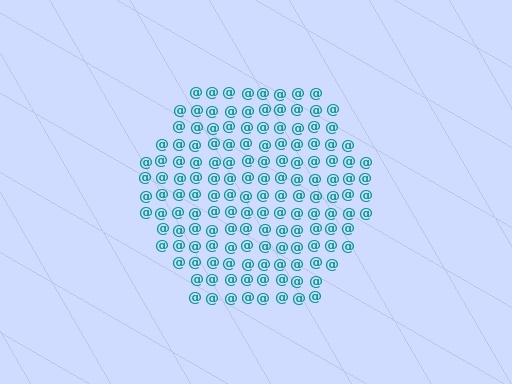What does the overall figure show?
The overall figure shows a hexagon.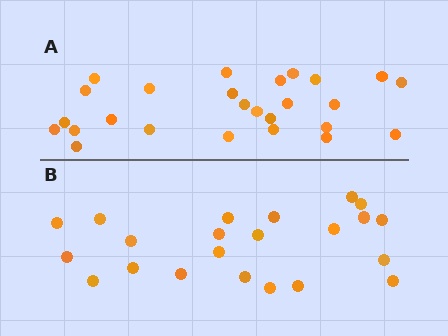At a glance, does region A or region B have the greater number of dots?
Region A (the top region) has more dots.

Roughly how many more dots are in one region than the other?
Region A has about 4 more dots than region B.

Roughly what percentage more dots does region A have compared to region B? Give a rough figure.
About 20% more.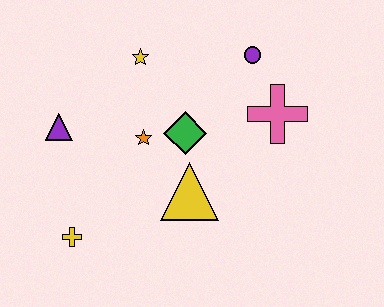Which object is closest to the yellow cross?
The purple triangle is closest to the yellow cross.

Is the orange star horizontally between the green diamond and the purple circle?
No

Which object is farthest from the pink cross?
The yellow cross is farthest from the pink cross.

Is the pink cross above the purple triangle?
Yes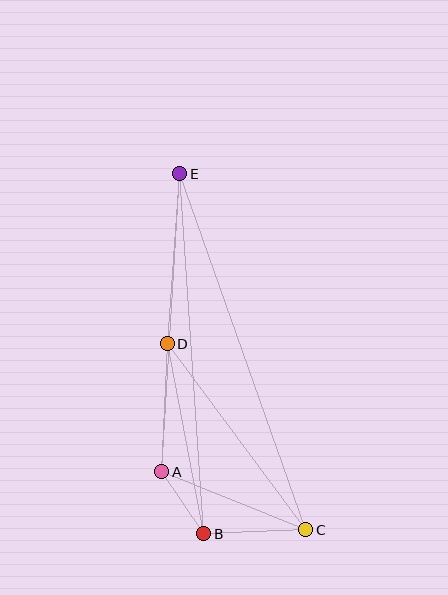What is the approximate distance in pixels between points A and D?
The distance between A and D is approximately 128 pixels.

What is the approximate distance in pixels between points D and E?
The distance between D and E is approximately 170 pixels.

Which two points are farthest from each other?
Points C and E are farthest from each other.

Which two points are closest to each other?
Points A and B are closest to each other.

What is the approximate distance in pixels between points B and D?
The distance between B and D is approximately 193 pixels.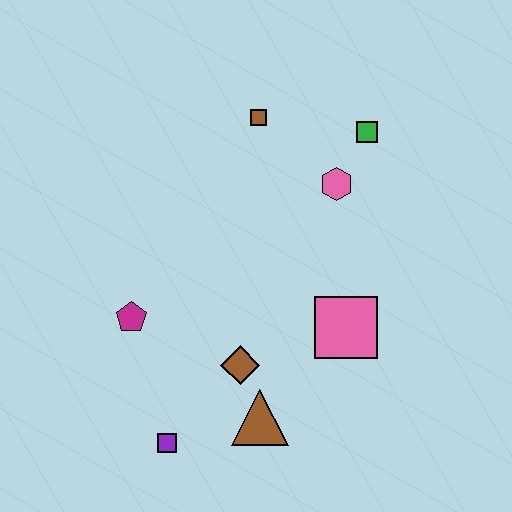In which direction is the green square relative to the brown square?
The green square is to the right of the brown square.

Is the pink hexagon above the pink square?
Yes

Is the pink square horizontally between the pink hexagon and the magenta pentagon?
No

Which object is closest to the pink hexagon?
The green square is closest to the pink hexagon.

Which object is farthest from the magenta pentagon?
The green square is farthest from the magenta pentagon.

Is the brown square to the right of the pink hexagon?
No